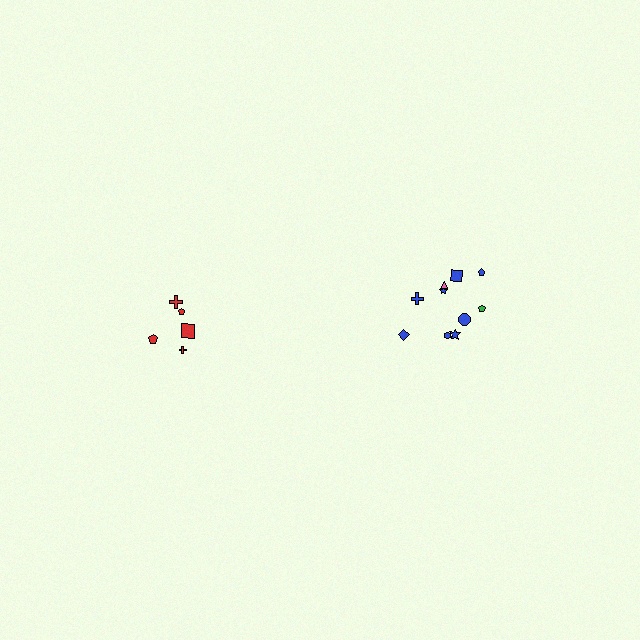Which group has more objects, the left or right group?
The right group.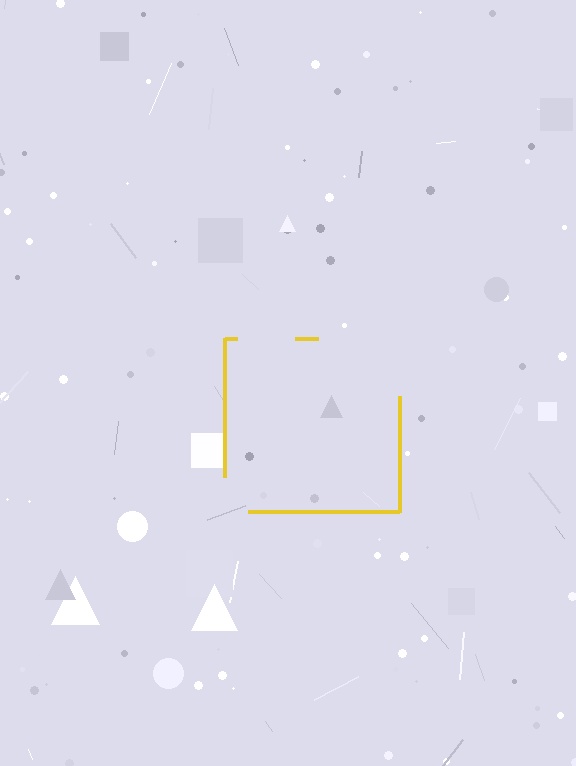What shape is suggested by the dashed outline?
The dashed outline suggests a square.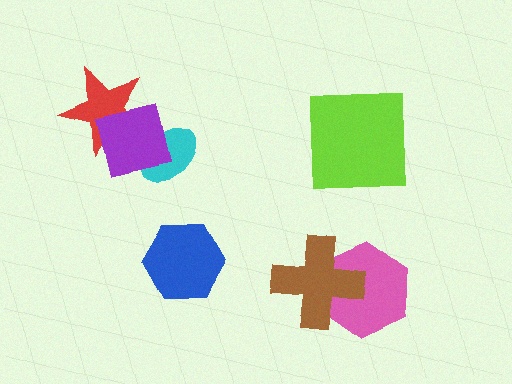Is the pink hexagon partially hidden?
Yes, it is partially covered by another shape.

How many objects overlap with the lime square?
0 objects overlap with the lime square.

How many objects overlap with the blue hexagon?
0 objects overlap with the blue hexagon.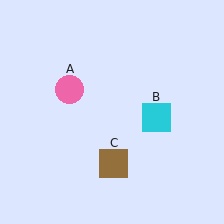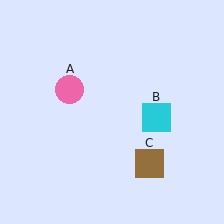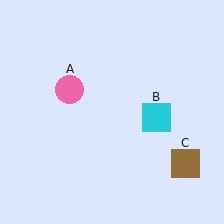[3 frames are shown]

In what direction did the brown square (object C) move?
The brown square (object C) moved right.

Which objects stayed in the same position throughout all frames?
Pink circle (object A) and cyan square (object B) remained stationary.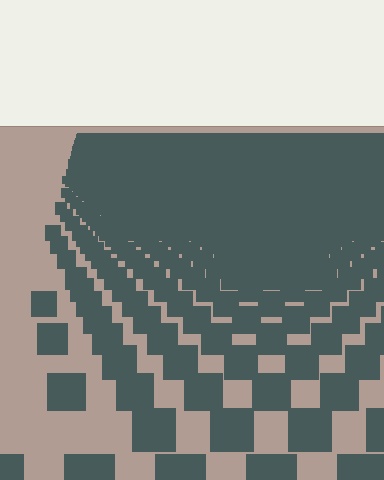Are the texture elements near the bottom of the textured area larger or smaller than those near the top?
Larger. Near the bottom, elements are closer to the viewer and appear at a bigger on-screen size.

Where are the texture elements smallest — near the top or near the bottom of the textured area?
Near the top.